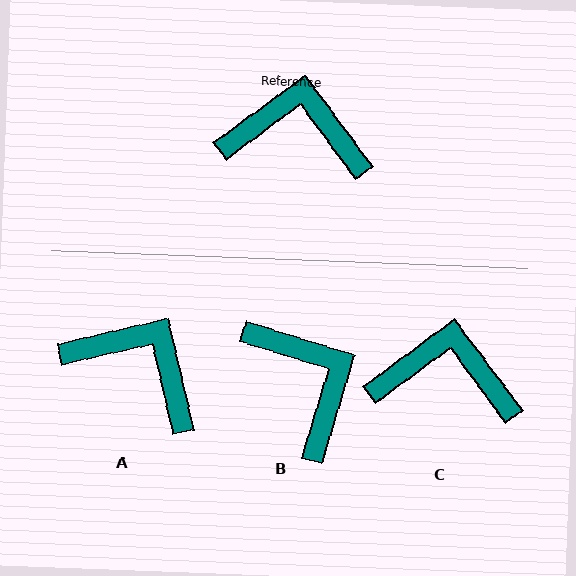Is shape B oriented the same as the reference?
No, it is off by about 54 degrees.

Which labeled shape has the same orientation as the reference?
C.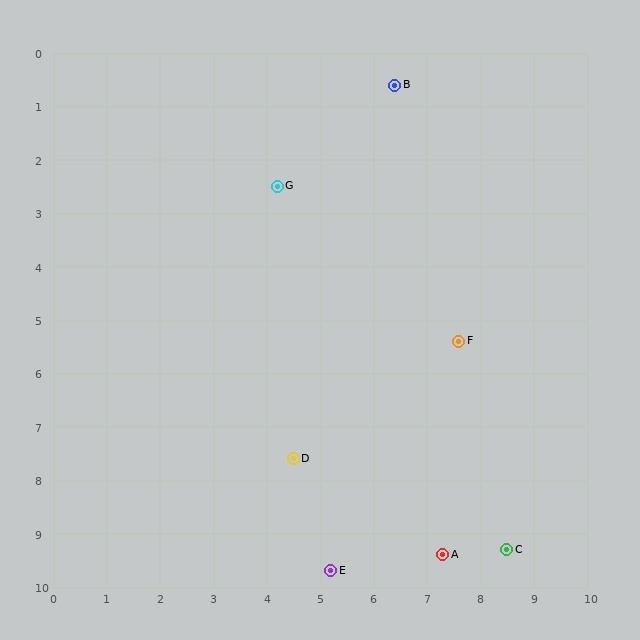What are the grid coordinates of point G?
Point G is at approximately (4.2, 2.5).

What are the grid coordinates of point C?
Point C is at approximately (8.5, 9.3).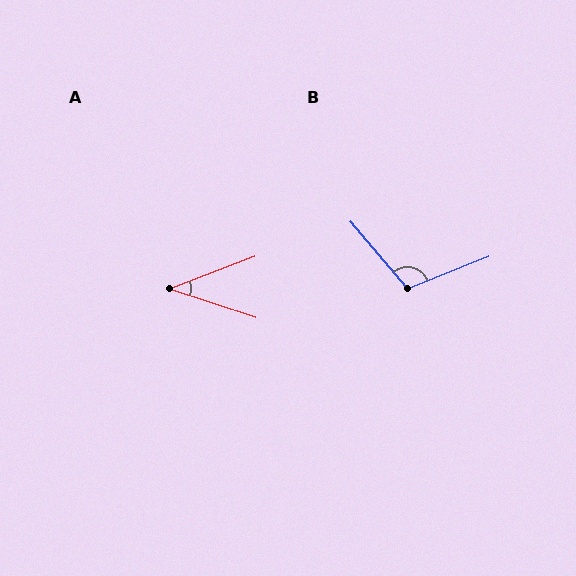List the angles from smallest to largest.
A (39°), B (109°).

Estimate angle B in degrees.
Approximately 109 degrees.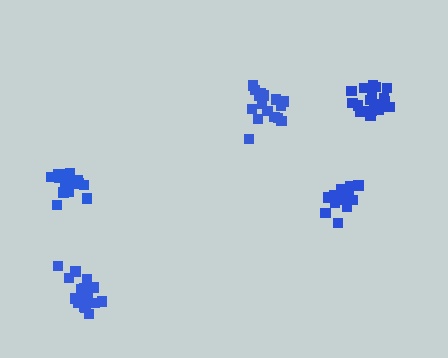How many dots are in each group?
Group 1: 19 dots, Group 2: 16 dots, Group 3: 16 dots, Group 4: 14 dots, Group 5: 20 dots (85 total).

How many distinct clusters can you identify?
There are 5 distinct clusters.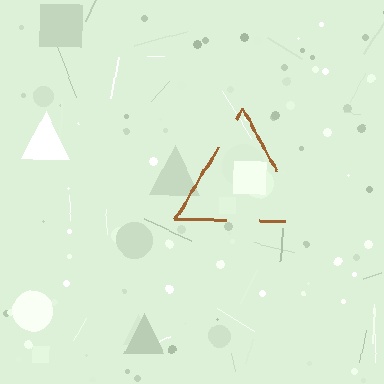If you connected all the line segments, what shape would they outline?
They would outline a triangle.